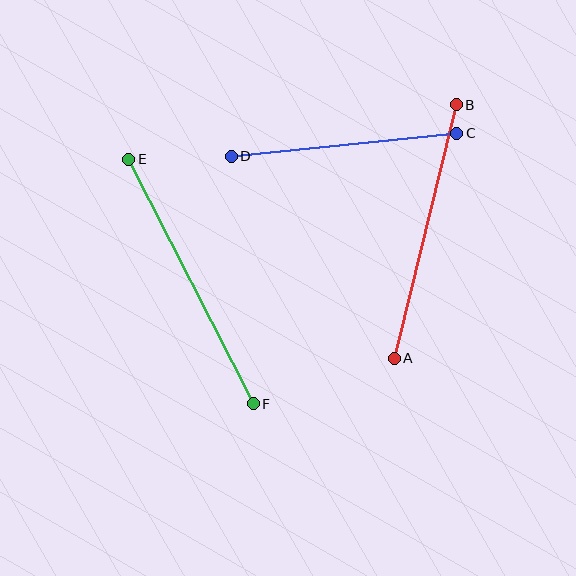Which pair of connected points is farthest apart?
Points E and F are farthest apart.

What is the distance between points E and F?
The distance is approximately 274 pixels.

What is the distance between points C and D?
The distance is approximately 226 pixels.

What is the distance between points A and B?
The distance is approximately 261 pixels.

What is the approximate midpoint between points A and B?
The midpoint is at approximately (425, 231) pixels.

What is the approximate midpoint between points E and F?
The midpoint is at approximately (191, 282) pixels.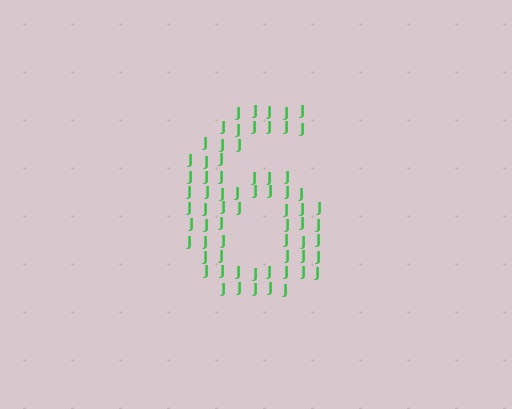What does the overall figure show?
The overall figure shows the digit 6.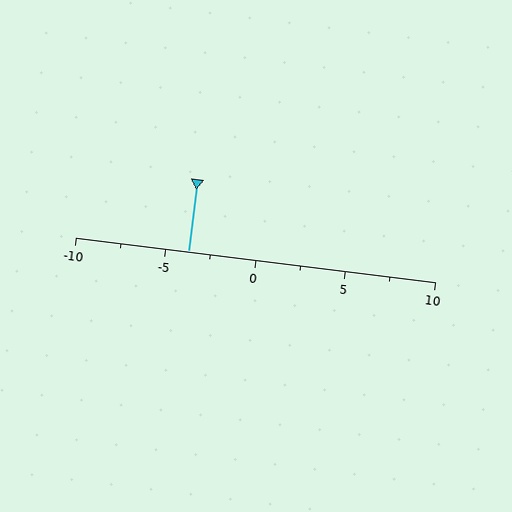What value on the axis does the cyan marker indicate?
The marker indicates approximately -3.8.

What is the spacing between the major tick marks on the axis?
The major ticks are spaced 5 apart.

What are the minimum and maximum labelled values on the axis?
The axis runs from -10 to 10.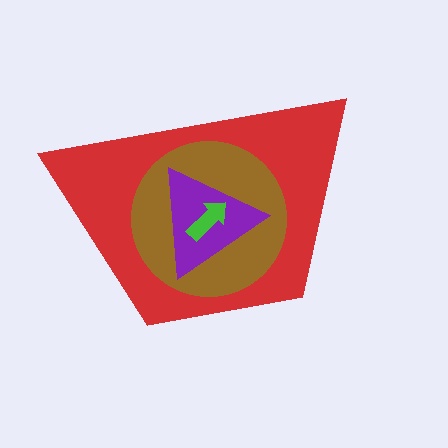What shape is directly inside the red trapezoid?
The brown circle.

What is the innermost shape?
The green arrow.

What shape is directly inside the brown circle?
The purple triangle.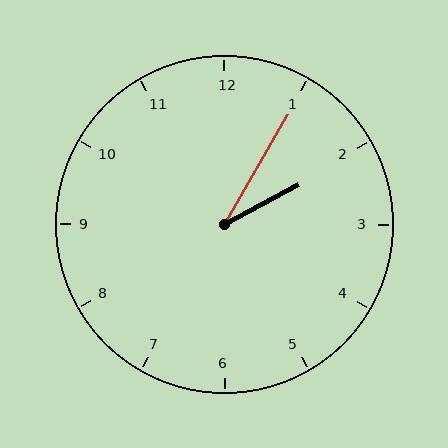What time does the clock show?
2:05.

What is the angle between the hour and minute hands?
Approximately 32 degrees.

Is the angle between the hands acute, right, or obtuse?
It is acute.